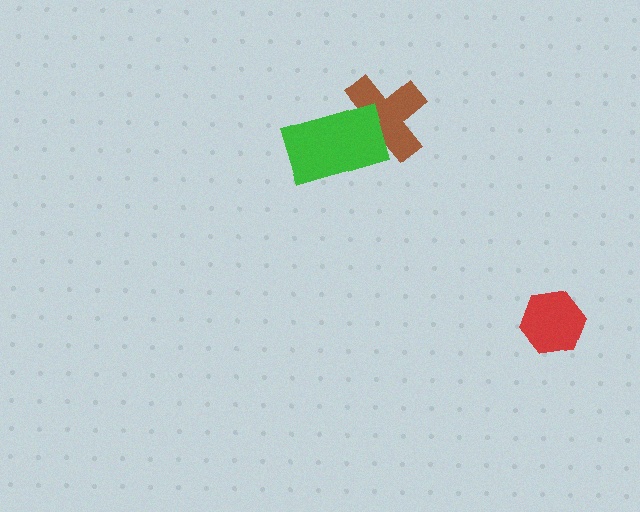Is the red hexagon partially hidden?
No, no other shape covers it.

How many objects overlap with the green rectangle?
1 object overlaps with the green rectangle.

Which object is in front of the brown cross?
The green rectangle is in front of the brown cross.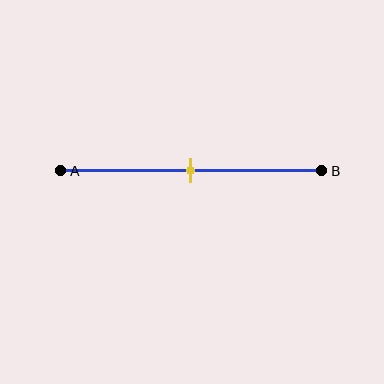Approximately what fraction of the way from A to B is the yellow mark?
The yellow mark is approximately 50% of the way from A to B.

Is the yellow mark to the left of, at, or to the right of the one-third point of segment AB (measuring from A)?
The yellow mark is to the right of the one-third point of segment AB.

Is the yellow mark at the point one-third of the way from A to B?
No, the mark is at about 50% from A, not at the 33% one-third point.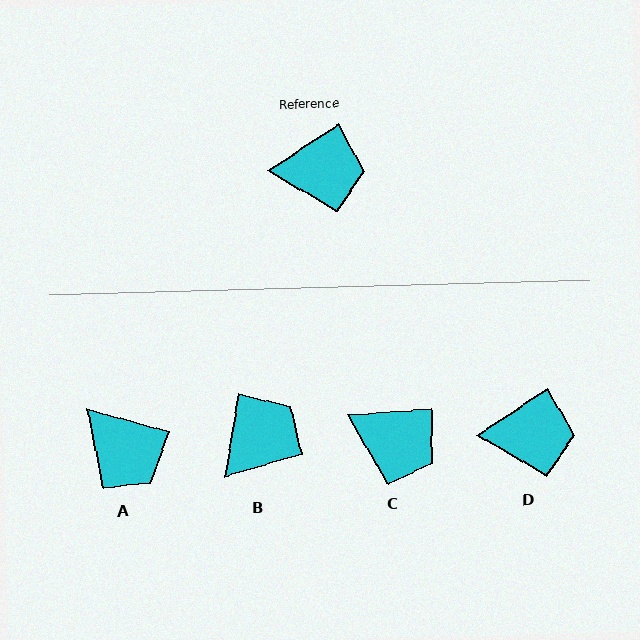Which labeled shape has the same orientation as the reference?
D.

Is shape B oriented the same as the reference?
No, it is off by about 47 degrees.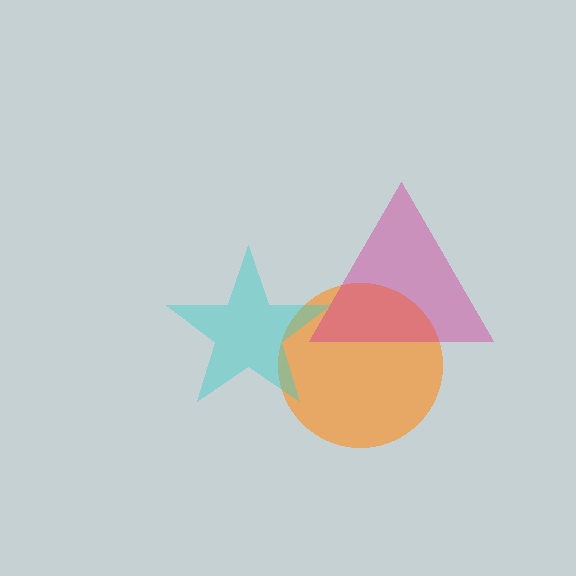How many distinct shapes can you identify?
There are 3 distinct shapes: an orange circle, a magenta triangle, a cyan star.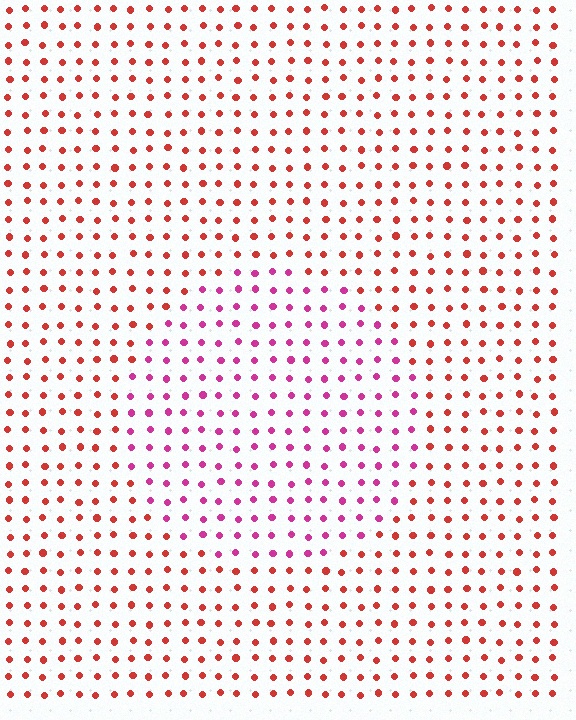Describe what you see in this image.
The image is filled with small red elements in a uniform arrangement. A circle-shaped region is visible where the elements are tinted to a slightly different hue, forming a subtle color boundary.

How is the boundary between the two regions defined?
The boundary is defined purely by a slight shift in hue (about 41 degrees). Spacing, size, and orientation are identical on both sides.